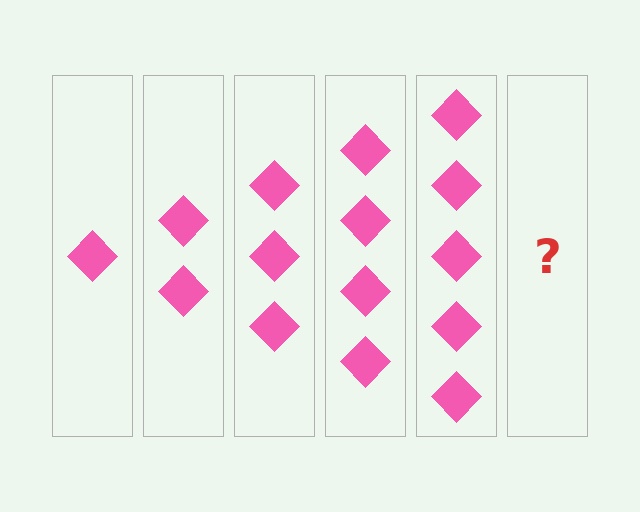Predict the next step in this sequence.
The next step is 6 diamonds.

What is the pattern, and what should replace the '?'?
The pattern is that each step adds one more diamond. The '?' should be 6 diamonds.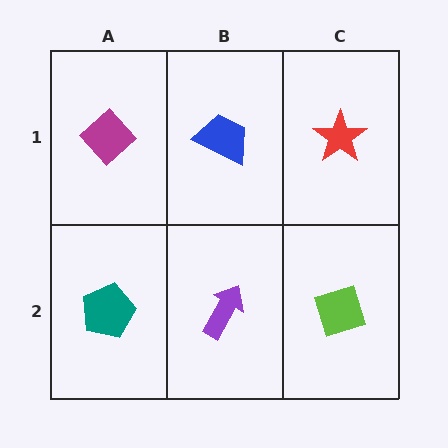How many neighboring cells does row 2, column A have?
2.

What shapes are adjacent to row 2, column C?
A red star (row 1, column C), a purple arrow (row 2, column B).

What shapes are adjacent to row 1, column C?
A lime diamond (row 2, column C), a blue trapezoid (row 1, column B).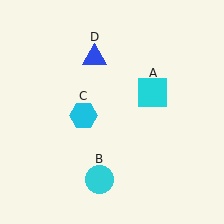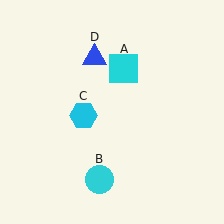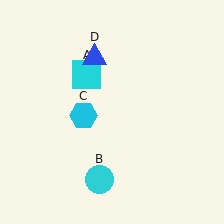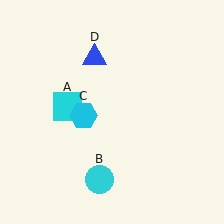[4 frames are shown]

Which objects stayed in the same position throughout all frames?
Cyan circle (object B) and cyan hexagon (object C) and blue triangle (object D) remained stationary.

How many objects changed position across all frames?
1 object changed position: cyan square (object A).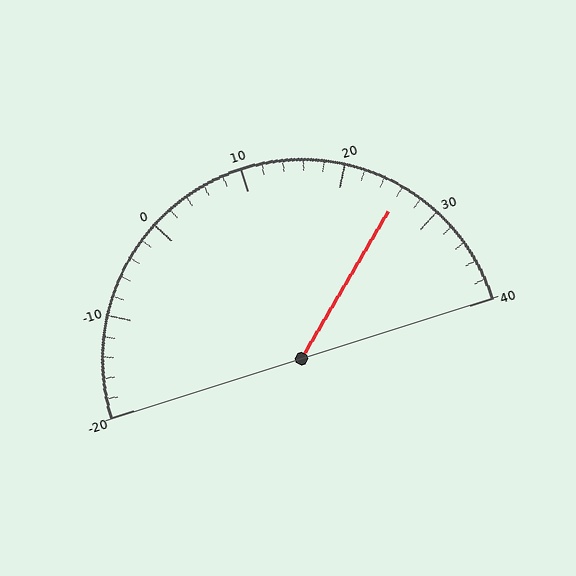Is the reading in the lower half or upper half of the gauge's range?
The reading is in the upper half of the range (-20 to 40).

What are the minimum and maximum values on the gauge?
The gauge ranges from -20 to 40.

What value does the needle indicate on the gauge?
The needle indicates approximately 26.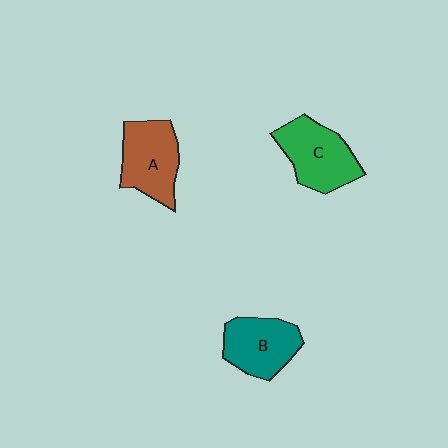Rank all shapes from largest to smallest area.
From largest to smallest: C (green), A (brown), B (teal).